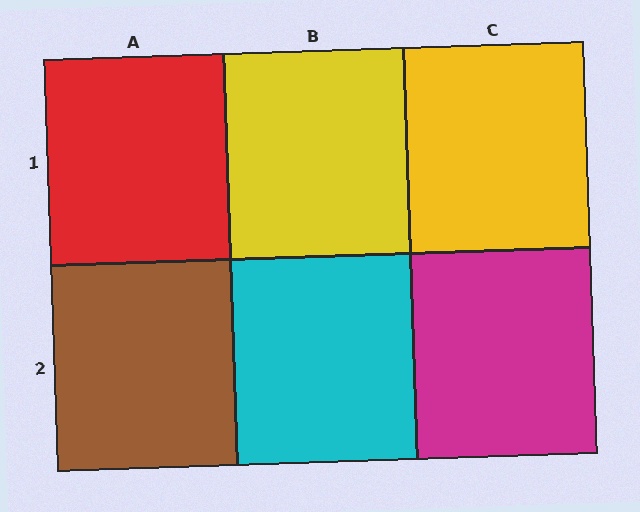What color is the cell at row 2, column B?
Cyan.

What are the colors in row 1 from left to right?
Red, yellow, yellow.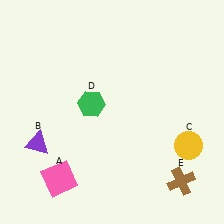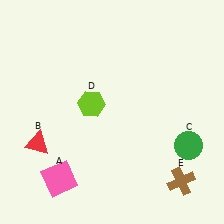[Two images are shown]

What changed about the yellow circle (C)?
In Image 1, C is yellow. In Image 2, it changed to green.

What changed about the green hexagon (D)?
In Image 1, D is green. In Image 2, it changed to lime.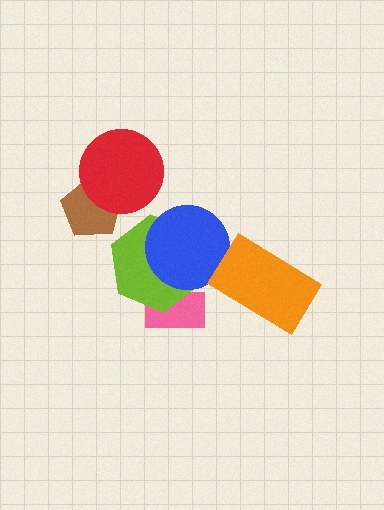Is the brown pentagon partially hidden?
Yes, it is partially covered by another shape.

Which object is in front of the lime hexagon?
The blue circle is in front of the lime hexagon.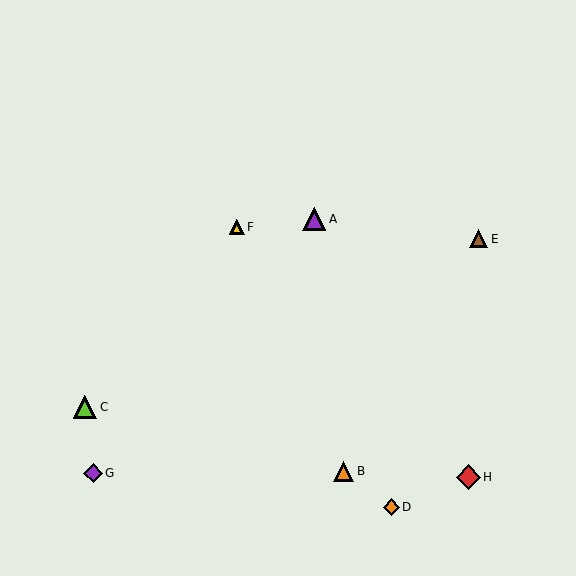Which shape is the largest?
The red diamond (labeled H) is the largest.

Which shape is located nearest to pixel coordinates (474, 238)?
The brown triangle (labeled E) at (479, 239) is nearest to that location.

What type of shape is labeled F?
Shape F is a yellow triangle.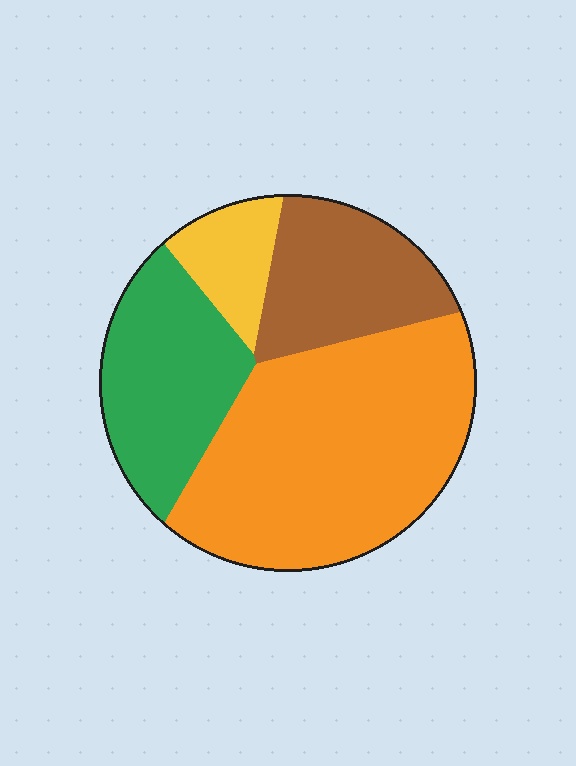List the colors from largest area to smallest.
From largest to smallest: orange, green, brown, yellow.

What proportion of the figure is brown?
Brown covers roughly 20% of the figure.